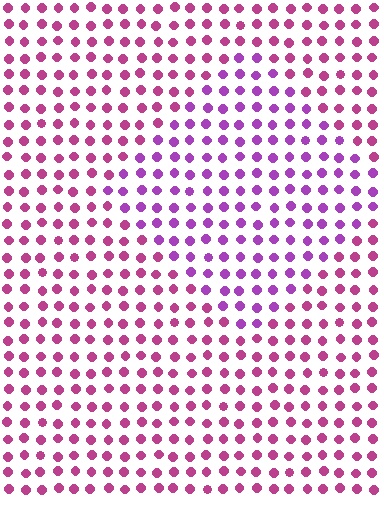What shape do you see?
I see a diamond.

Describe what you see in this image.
The image is filled with small magenta elements in a uniform arrangement. A diamond-shaped region is visible where the elements are tinted to a slightly different hue, forming a subtle color boundary.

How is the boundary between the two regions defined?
The boundary is defined purely by a slight shift in hue (about 32 degrees). Spacing, size, and orientation are identical on both sides.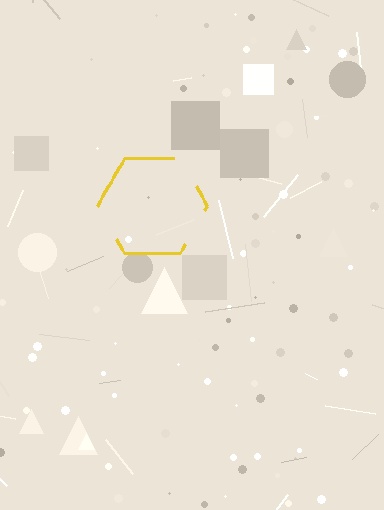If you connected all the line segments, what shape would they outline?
They would outline a hexagon.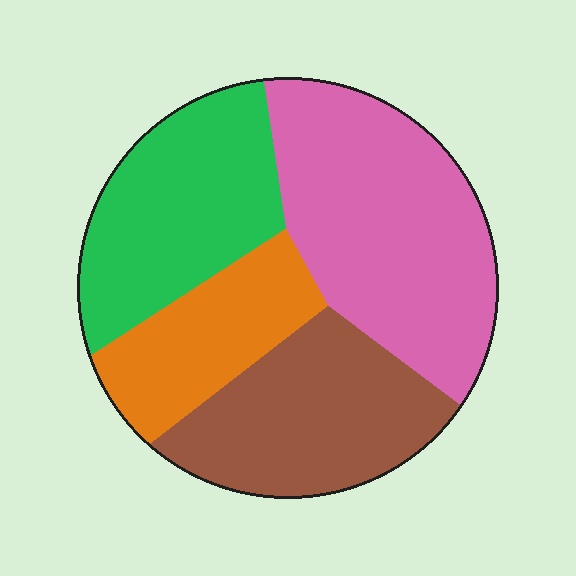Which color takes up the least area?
Orange, at roughly 15%.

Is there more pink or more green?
Pink.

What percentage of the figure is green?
Green takes up about one quarter (1/4) of the figure.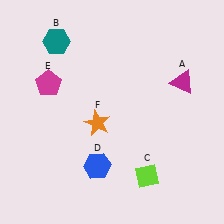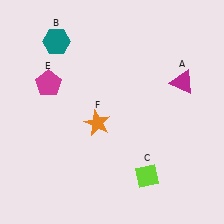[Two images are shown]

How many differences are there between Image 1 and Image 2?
There is 1 difference between the two images.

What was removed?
The blue hexagon (D) was removed in Image 2.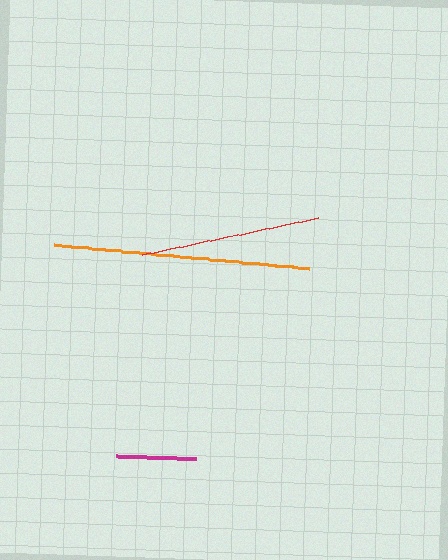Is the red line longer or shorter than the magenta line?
The red line is longer than the magenta line.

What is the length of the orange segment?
The orange segment is approximately 257 pixels long.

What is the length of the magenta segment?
The magenta segment is approximately 80 pixels long.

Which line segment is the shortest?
The magenta line is the shortest at approximately 80 pixels.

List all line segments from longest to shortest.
From longest to shortest: orange, red, magenta.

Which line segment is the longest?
The orange line is the longest at approximately 257 pixels.